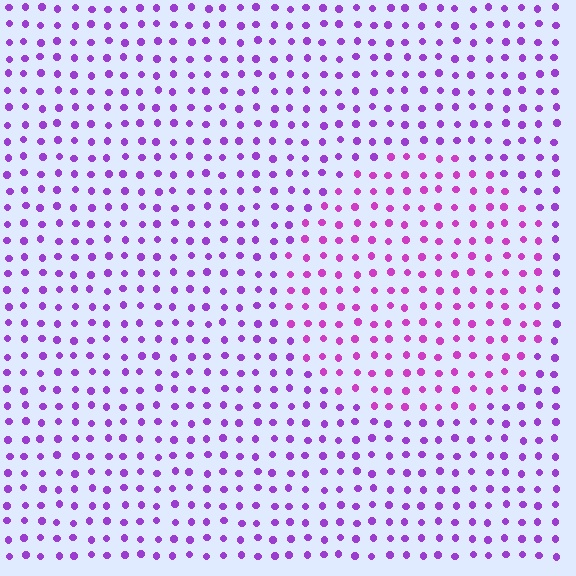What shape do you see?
I see a circle.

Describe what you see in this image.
The image is filled with small purple elements in a uniform arrangement. A circle-shaped region is visible where the elements are tinted to a slightly different hue, forming a subtle color boundary.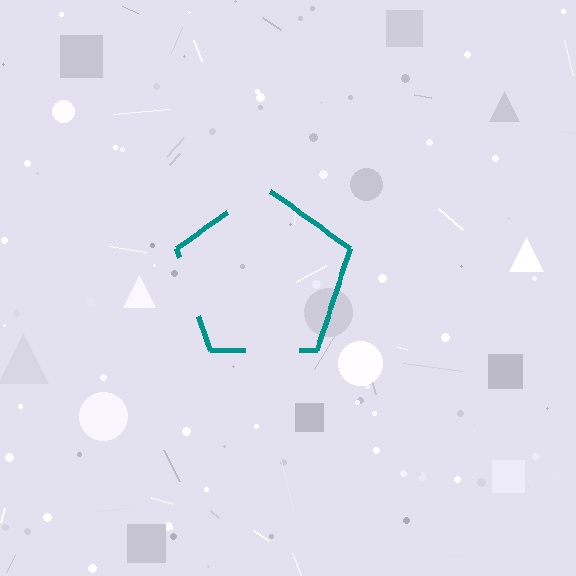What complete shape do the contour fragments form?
The contour fragments form a pentagon.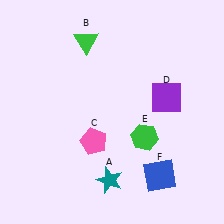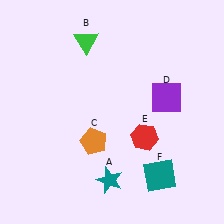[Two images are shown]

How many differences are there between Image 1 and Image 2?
There are 3 differences between the two images.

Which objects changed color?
C changed from pink to orange. E changed from green to red. F changed from blue to teal.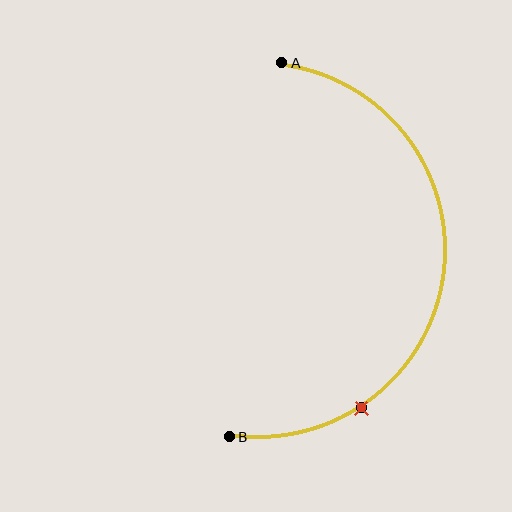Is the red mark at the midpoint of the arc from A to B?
No. The red mark lies on the arc but is closer to endpoint B. The arc midpoint would be at the point on the curve equidistant along the arc from both A and B.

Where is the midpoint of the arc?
The arc midpoint is the point on the curve farthest from the straight line joining A and B. It sits to the right of that line.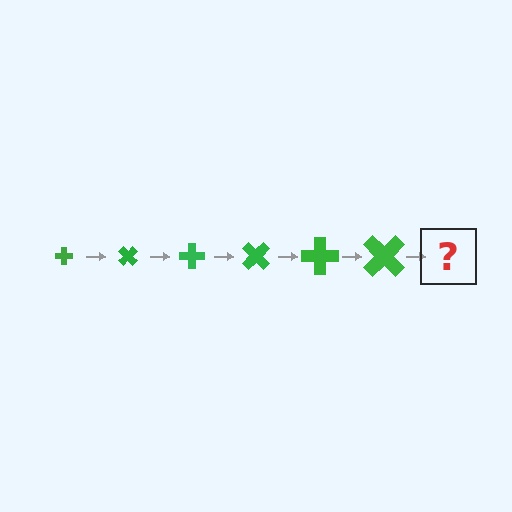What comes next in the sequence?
The next element should be a cross, larger than the previous one and rotated 270 degrees from the start.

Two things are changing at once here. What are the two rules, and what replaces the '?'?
The two rules are that the cross grows larger each step and it rotates 45 degrees each step. The '?' should be a cross, larger than the previous one and rotated 270 degrees from the start.